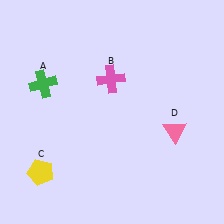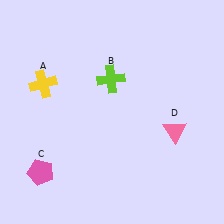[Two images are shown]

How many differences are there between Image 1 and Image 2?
There are 3 differences between the two images.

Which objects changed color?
A changed from green to yellow. B changed from pink to lime. C changed from yellow to pink.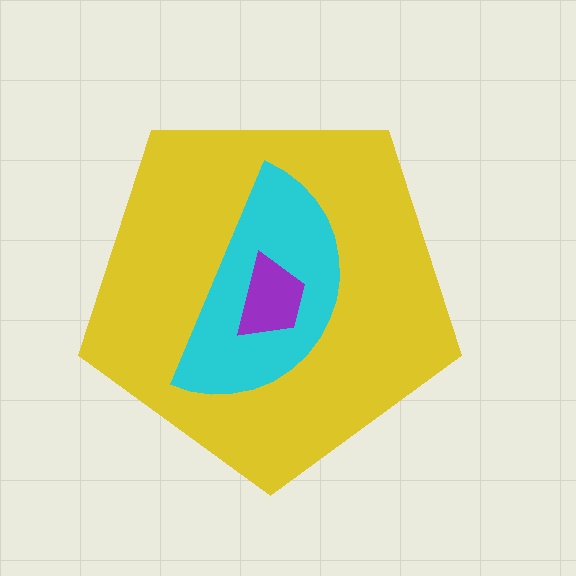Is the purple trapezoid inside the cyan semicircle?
Yes.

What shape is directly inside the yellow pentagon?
The cyan semicircle.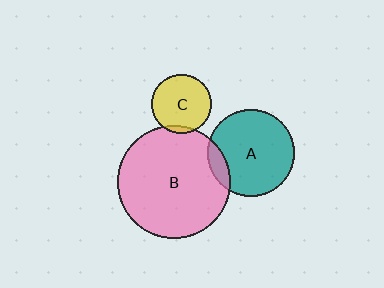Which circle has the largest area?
Circle B (pink).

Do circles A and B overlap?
Yes.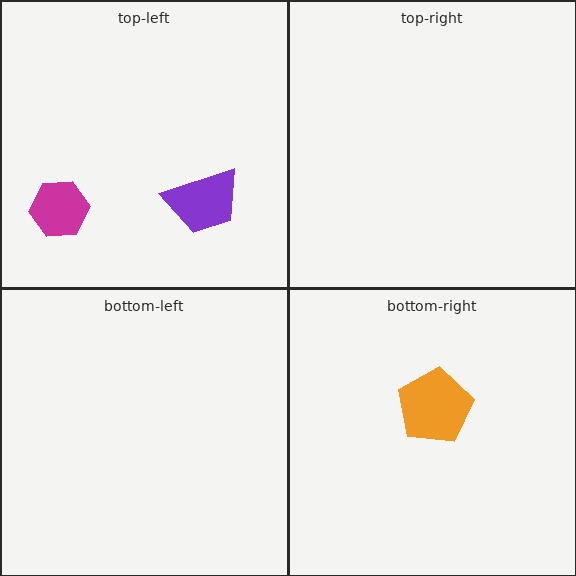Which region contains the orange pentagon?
The bottom-right region.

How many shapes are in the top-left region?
2.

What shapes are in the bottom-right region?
The orange pentagon.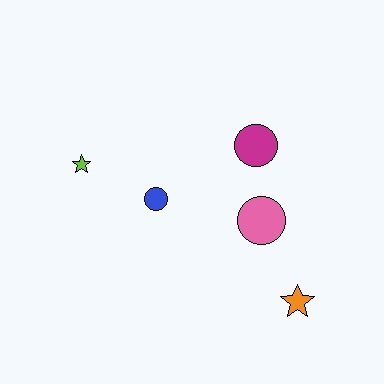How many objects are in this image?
There are 5 objects.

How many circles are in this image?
There are 3 circles.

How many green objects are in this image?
There are no green objects.